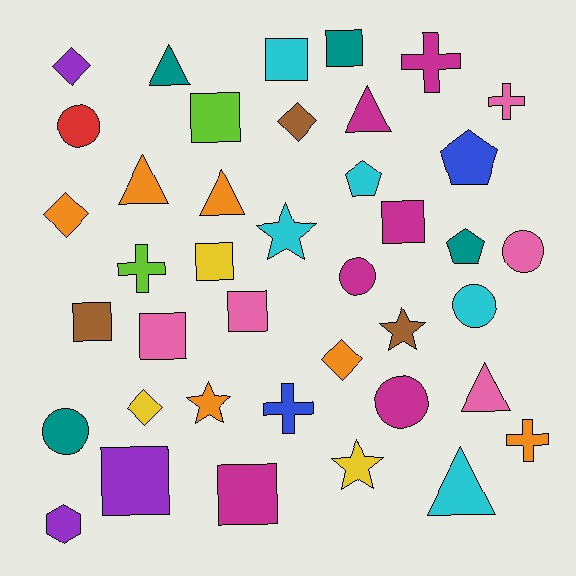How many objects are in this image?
There are 40 objects.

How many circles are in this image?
There are 6 circles.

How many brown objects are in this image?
There are 3 brown objects.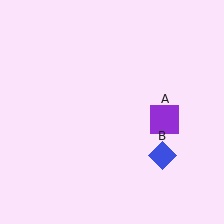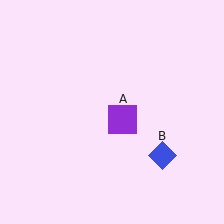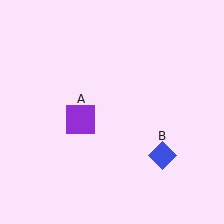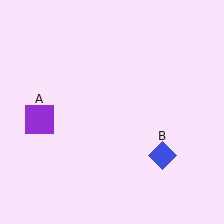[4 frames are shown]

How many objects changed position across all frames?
1 object changed position: purple square (object A).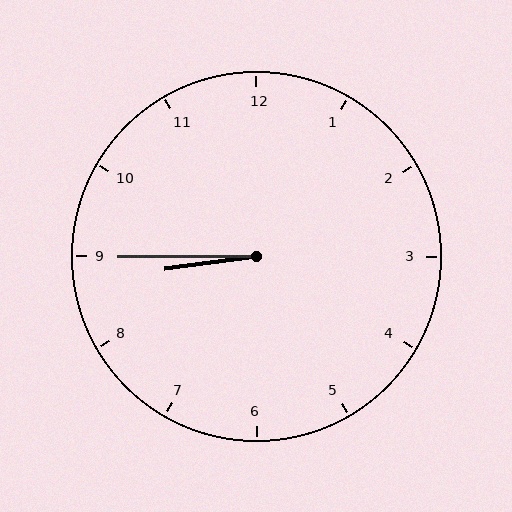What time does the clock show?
8:45.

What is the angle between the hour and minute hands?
Approximately 8 degrees.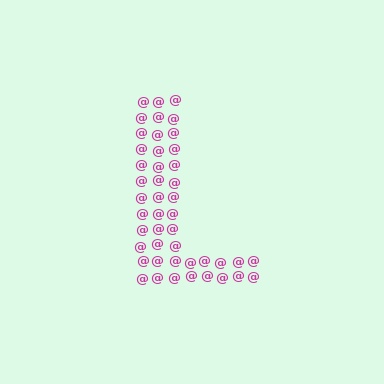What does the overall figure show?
The overall figure shows the letter L.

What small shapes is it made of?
It is made of small at signs.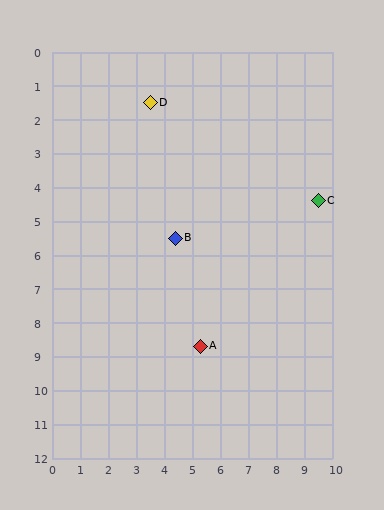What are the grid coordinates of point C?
Point C is at approximately (9.5, 4.4).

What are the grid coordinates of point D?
Point D is at approximately (3.5, 1.5).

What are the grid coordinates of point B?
Point B is at approximately (4.4, 5.5).